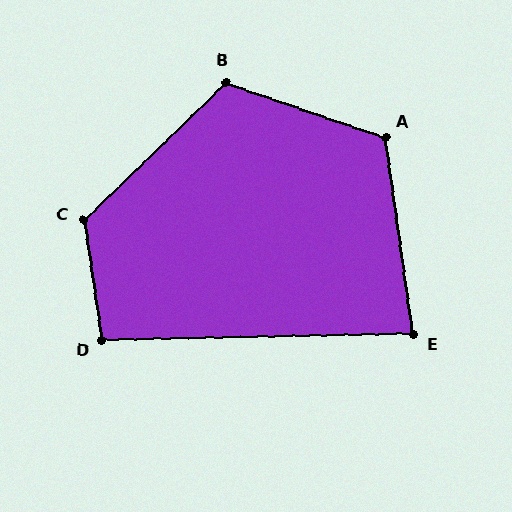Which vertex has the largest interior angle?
C, at approximately 126 degrees.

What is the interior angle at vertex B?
Approximately 117 degrees (obtuse).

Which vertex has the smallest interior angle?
E, at approximately 83 degrees.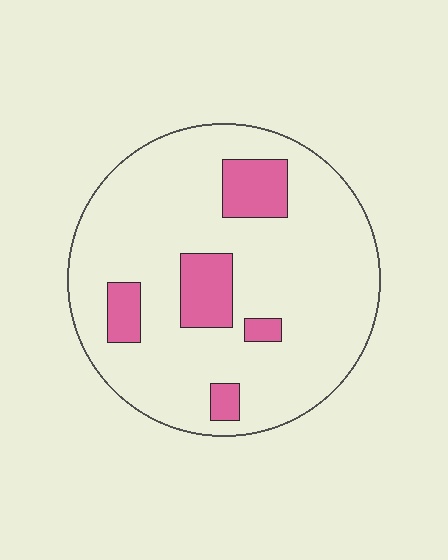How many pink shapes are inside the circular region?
5.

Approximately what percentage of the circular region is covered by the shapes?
Approximately 15%.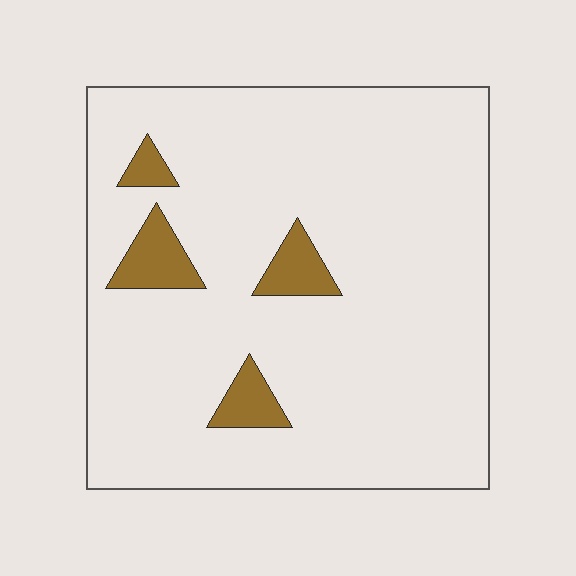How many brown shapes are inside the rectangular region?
4.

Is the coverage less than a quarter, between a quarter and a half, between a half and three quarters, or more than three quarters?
Less than a quarter.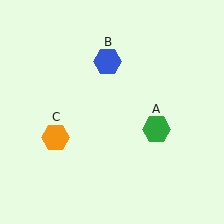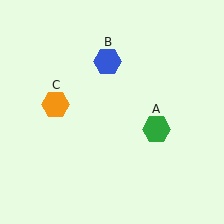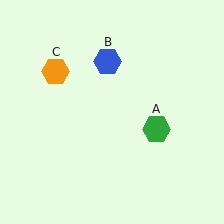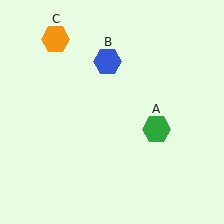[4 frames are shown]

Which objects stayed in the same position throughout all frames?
Green hexagon (object A) and blue hexagon (object B) remained stationary.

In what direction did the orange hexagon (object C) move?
The orange hexagon (object C) moved up.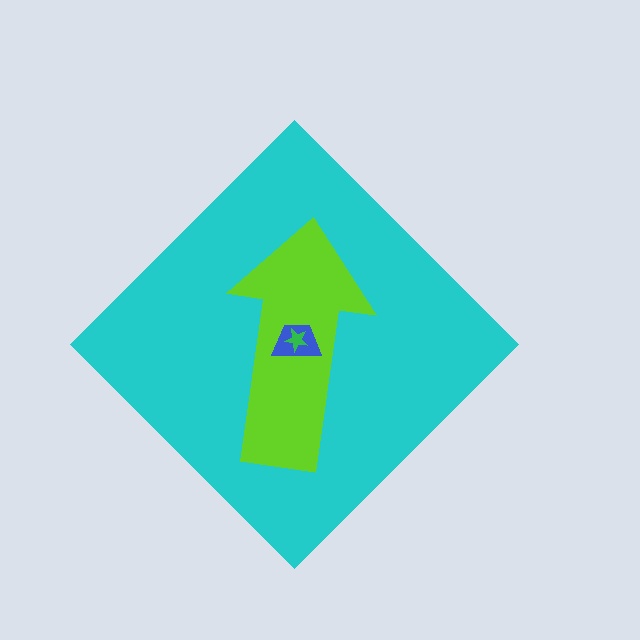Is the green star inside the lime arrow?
Yes.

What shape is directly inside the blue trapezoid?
The green star.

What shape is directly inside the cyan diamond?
The lime arrow.